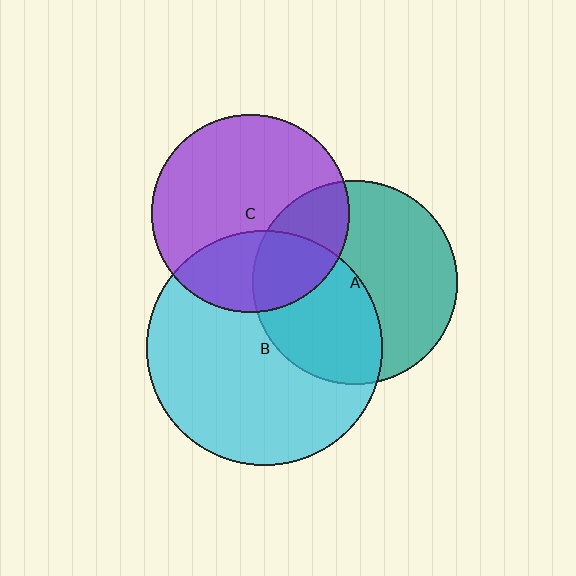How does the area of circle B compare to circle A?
Approximately 1.3 times.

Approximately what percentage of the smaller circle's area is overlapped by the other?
Approximately 30%.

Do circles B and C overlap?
Yes.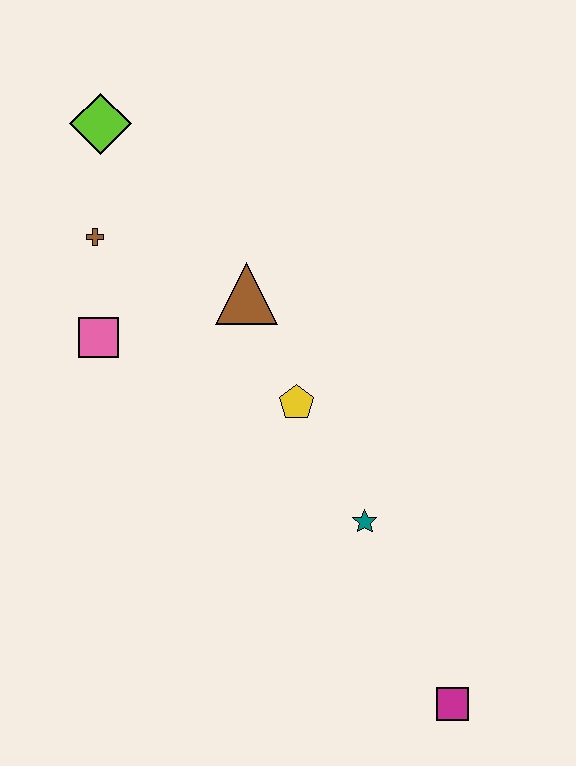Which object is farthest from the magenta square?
The lime diamond is farthest from the magenta square.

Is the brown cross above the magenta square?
Yes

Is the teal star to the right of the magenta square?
No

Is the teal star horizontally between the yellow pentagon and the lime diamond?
No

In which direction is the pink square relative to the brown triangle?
The pink square is to the left of the brown triangle.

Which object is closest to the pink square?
The brown cross is closest to the pink square.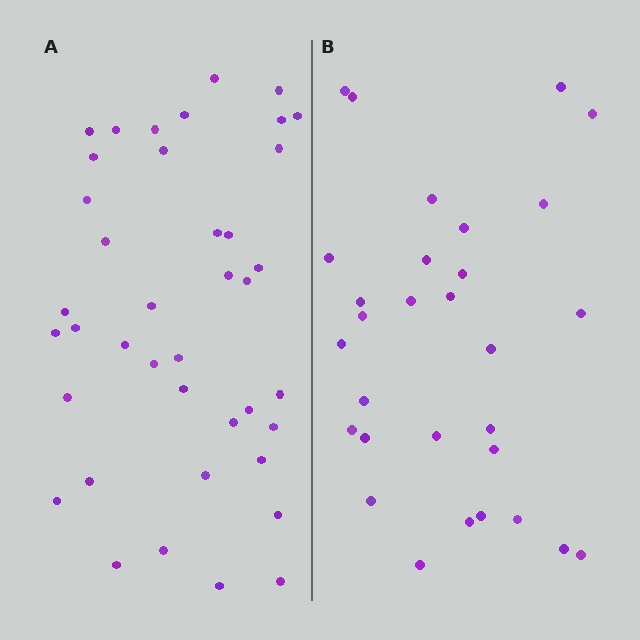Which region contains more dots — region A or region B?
Region A (the left region) has more dots.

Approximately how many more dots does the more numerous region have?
Region A has roughly 10 or so more dots than region B.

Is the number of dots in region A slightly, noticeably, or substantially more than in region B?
Region A has noticeably more, but not dramatically so. The ratio is roughly 1.3 to 1.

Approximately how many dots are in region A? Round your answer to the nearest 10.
About 40 dots.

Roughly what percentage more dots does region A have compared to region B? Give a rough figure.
About 35% more.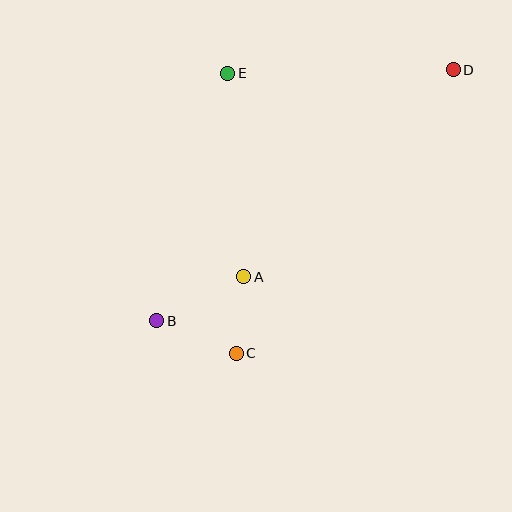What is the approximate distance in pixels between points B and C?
The distance between B and C is approximately 86 pixels.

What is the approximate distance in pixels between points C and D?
The distance between C and D is approximately 357 pixels.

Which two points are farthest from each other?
Points B and D are farthest from each other.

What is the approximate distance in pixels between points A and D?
The distance between A and D is approximately 295 pixels.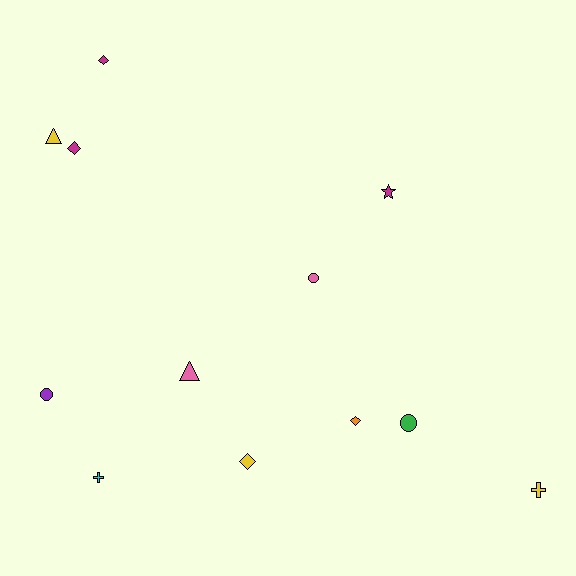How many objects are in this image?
There are 12 objects.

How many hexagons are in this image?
There are no hexagons.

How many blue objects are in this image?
There are no blue objects.